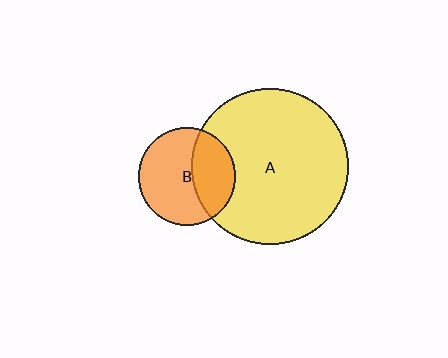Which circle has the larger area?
Circle A (yellow).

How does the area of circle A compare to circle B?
Approximately 2.6 times.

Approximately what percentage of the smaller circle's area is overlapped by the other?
Approximately 35%.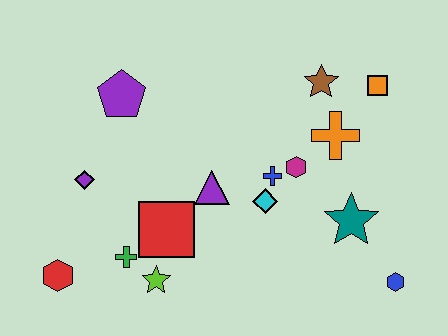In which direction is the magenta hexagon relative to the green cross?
The magenta hexagon is to the right of the green cross.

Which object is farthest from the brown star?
The red hexagon is farthest from the brown star.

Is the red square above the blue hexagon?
Yes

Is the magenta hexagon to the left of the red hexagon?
No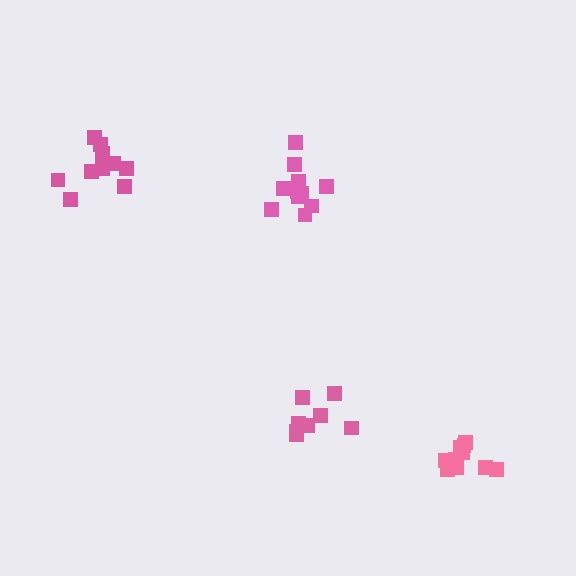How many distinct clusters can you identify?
There are 4 distinct clusters.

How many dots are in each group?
Group 1: 11 dots, Group 2: 10 dots, Group 3: 12 dots, Group 4: 8 dots (41 total).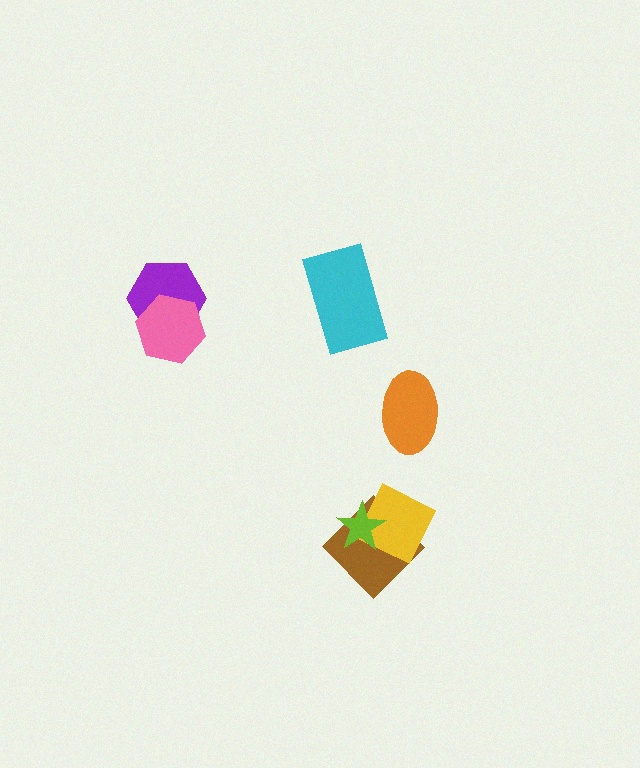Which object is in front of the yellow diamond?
The lime star is in front of the yellow diamond.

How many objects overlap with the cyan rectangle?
0 objects overlap with the cyan rectangle.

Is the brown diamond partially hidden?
Yes, it is partially covered by another shape.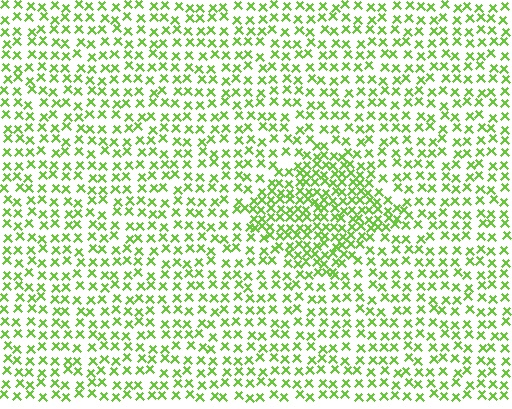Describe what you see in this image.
The image contains small lime elements arranged at two different densities. A diamond-shaped region is visible where the elements are more densely packed than the surrounding area.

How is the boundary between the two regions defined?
The boundary is defined by a change in element density (approximately 1.9x ratio). All elements are the same color, size, and shape.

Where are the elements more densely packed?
The elements are more densely packed inside the diamond boundary.